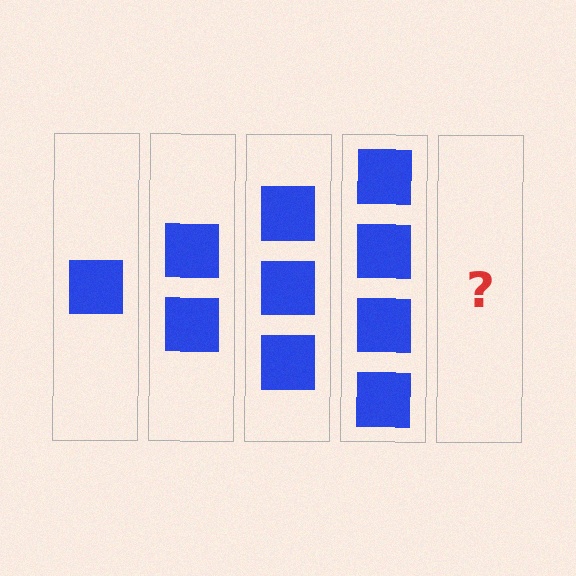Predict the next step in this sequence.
The next step is 5 squares.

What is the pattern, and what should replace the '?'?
The pattern is that each step adds one more square. The '?' should be 5 squares.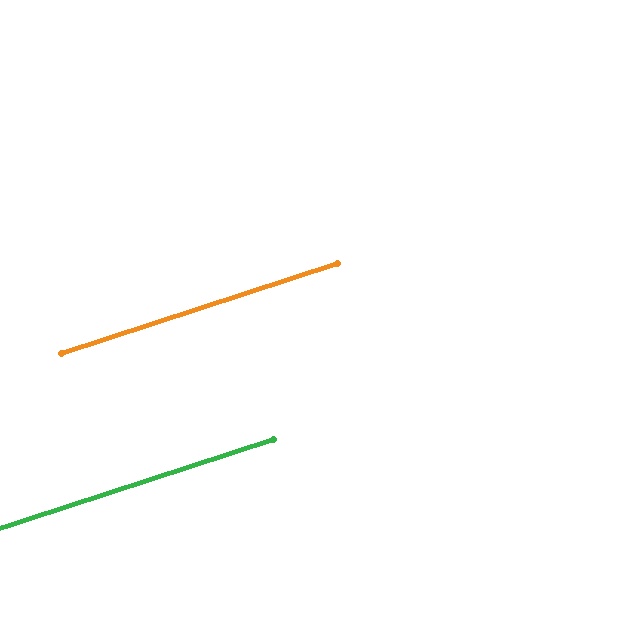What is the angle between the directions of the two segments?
Approximately 0 degrees.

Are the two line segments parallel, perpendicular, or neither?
Parallel — their directions differ by only 0.0°.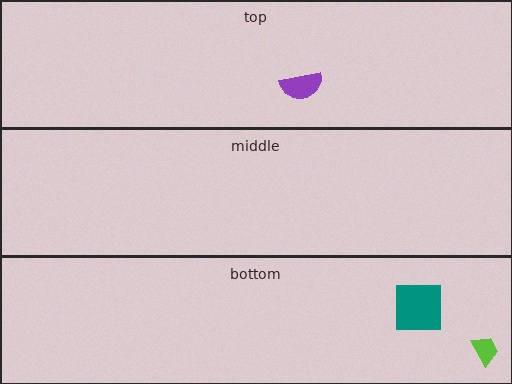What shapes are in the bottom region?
The teal square, the lime trapezoid.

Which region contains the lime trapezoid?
The bottom region.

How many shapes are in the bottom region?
2.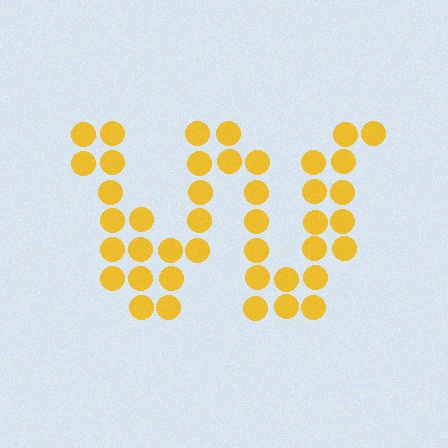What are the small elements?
The small elements are circles.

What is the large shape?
The large shape is the letter W.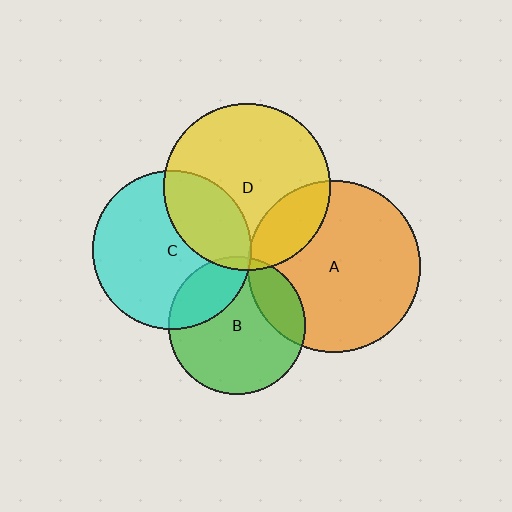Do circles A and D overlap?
Yes.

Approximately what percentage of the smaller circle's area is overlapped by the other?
Approximately 20%.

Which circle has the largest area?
Circle A (orange).